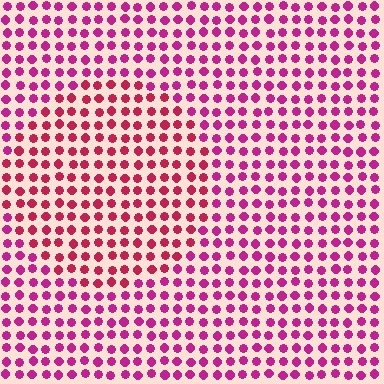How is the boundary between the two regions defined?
The boundary is defined purely by a slight shift in hue (about 26 degrees). Spacing, size, and orientation are identical on both sides.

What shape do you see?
I see a circle.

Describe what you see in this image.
The image is filled with small magenta elements in a uniform arrangement. A circle-shaped region is visible where the elements are tinted to a slightly different hue, forming a subtle color boundary.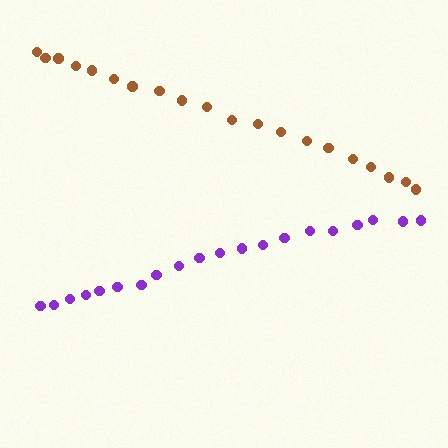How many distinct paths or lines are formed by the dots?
There are 2 distinct paths.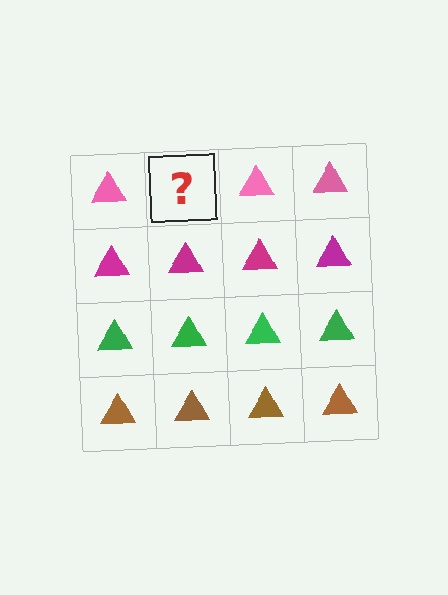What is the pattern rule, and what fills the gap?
The rule is that each row has a consistent color. The gap should be filled with a pink triangle.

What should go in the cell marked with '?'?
The missing cell should contain a pink triangle.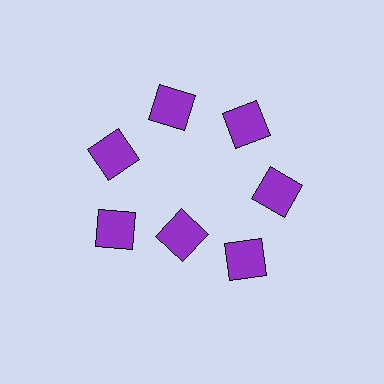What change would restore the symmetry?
The symmetry would be restored by moving it outward, back onto the ring so that all 7 squares sit at equal angles and equal distance from the center.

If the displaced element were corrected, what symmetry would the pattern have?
It would have 7-fold rotational symmetry — the pattern would map onto itself every 51 degrees.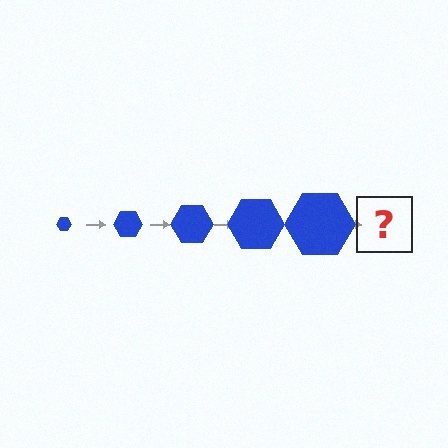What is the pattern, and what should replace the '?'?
The pattern is that the hexagon gets progressively larger each step. The '?' should be a blue hexagon, larger than the previous one.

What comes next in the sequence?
The next element should be a blue hexagon, larger than the previous one.